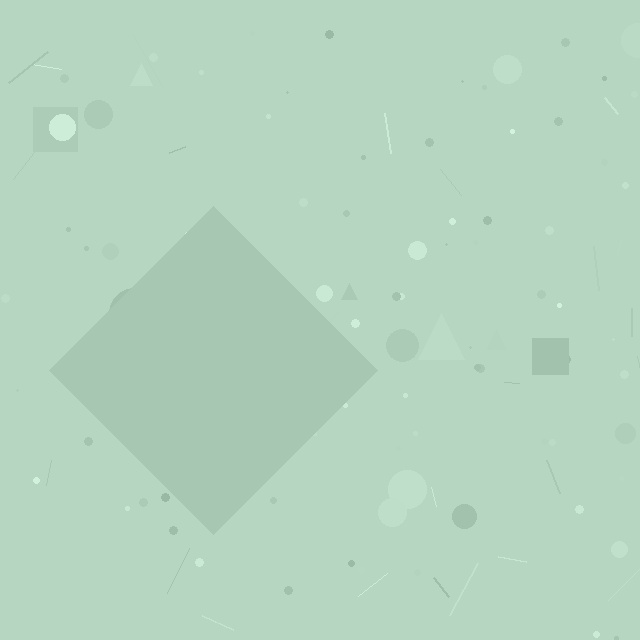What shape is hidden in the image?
A diamond is hidden in the image.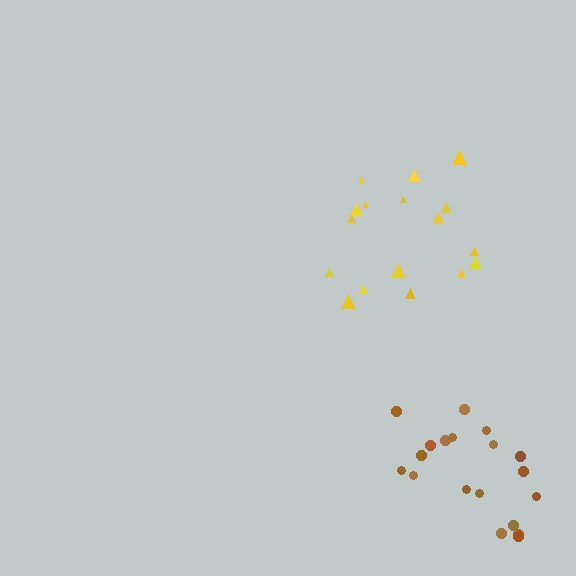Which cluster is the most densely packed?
Yellow.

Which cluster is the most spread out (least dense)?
Brown.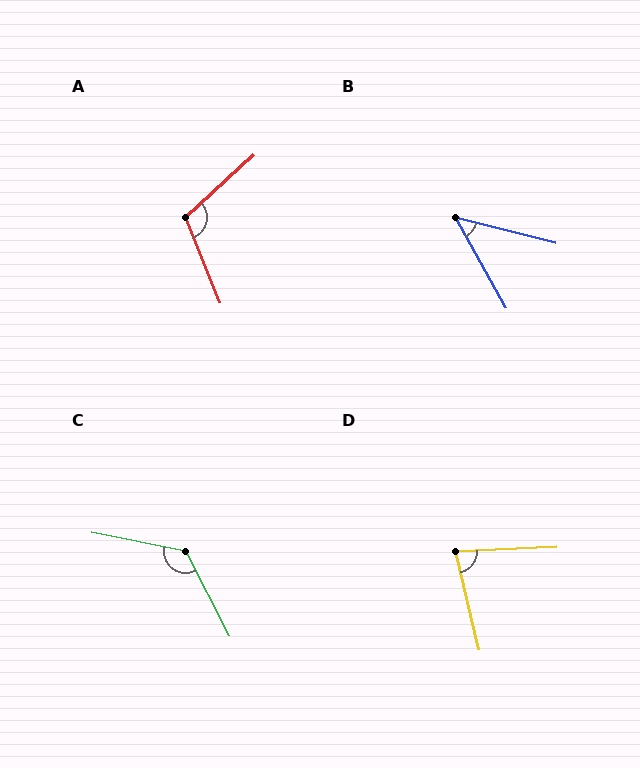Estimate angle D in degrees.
Approximately 79 degrees.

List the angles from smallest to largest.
B (46°), D (79°), A (110°), C (128°).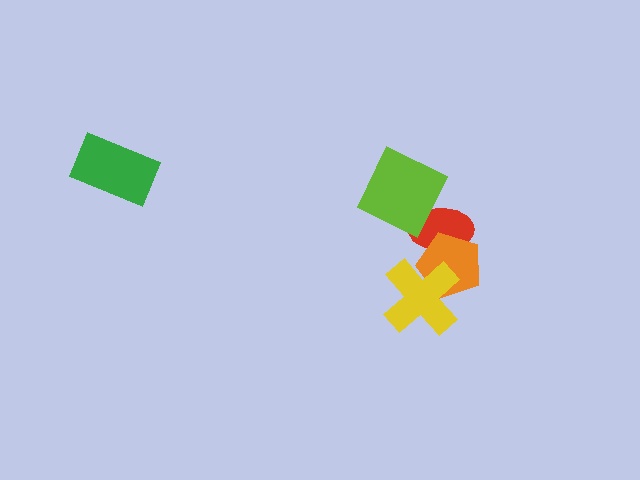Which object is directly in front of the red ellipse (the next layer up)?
The orange pentagon is directly in front of the red ellipse.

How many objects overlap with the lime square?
1 object overlaps with the lime square.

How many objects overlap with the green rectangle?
0 objects overlap with the green rectangle.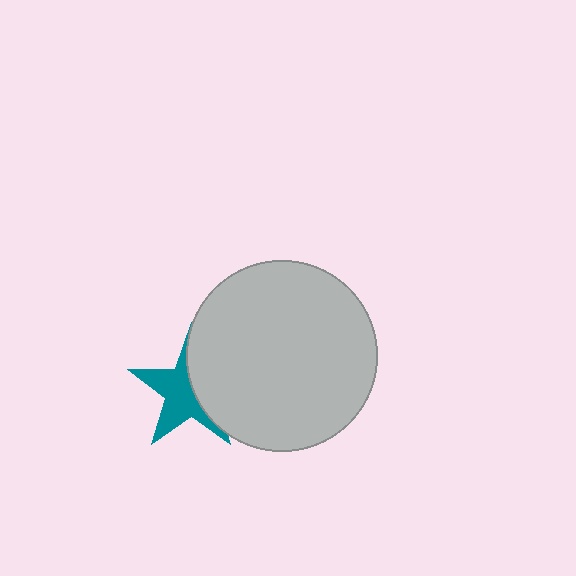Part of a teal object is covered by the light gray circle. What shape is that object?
It is a star.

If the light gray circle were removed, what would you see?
You would see the complete teal star.